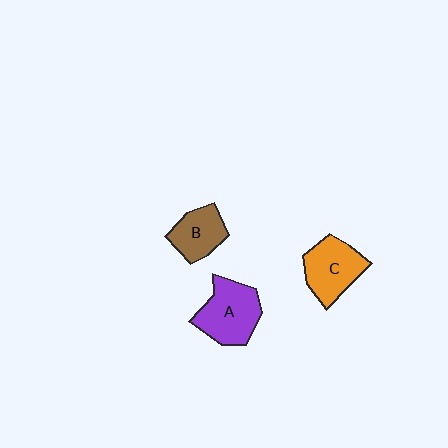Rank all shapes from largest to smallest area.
From largest to smallest: A (purple), C (orange), B (brown).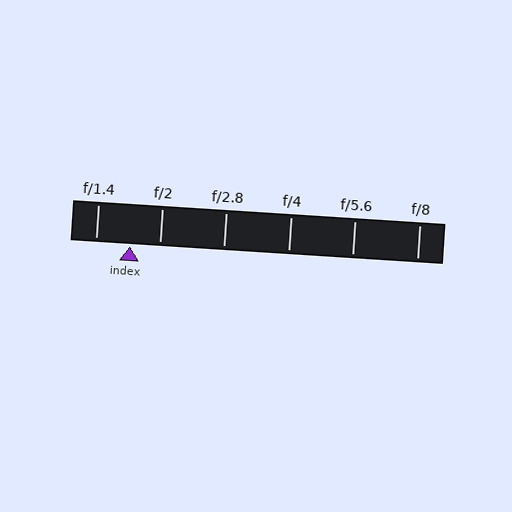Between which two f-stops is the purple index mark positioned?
The index mark is between f/1.4 and f/2.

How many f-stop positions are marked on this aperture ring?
There are 6 f-stop positions marked.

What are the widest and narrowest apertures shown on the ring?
The widest aperture shown is f/1.4 and the narrowest is f/8.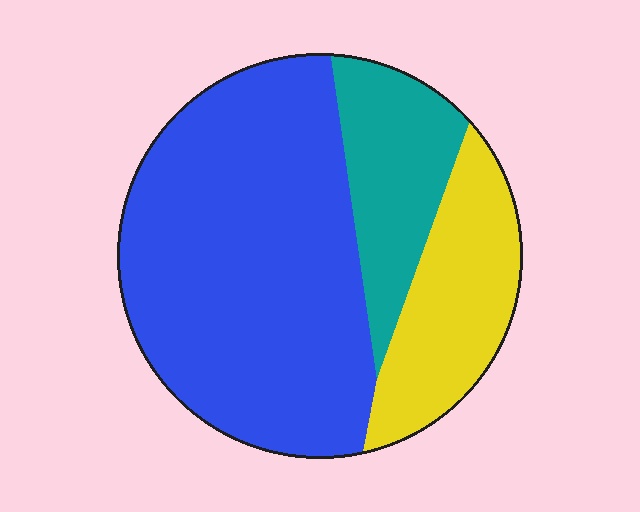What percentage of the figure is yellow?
Yellow takes up less than a quarter of the figure.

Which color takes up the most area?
Blue, at roughly 60%.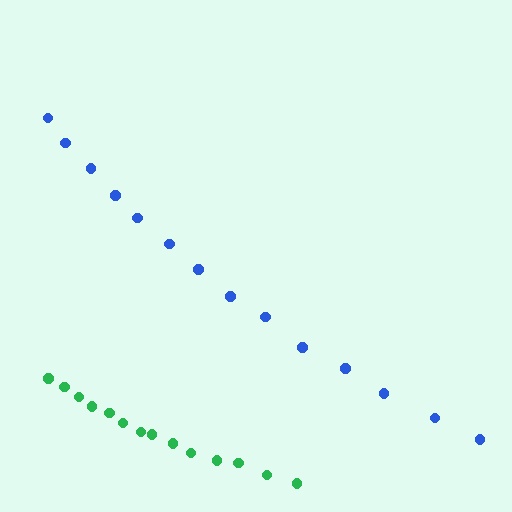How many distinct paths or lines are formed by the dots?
There are 2 distinct paths.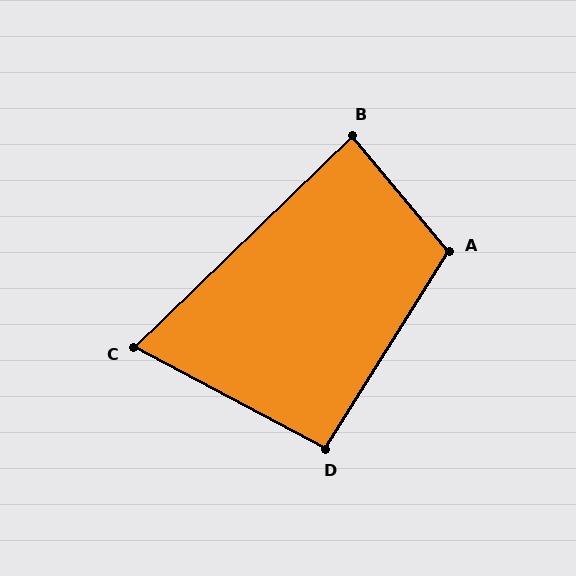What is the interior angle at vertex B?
Approximately 86 degrees (approximately right).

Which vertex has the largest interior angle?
A, at approximately 108 degrees.